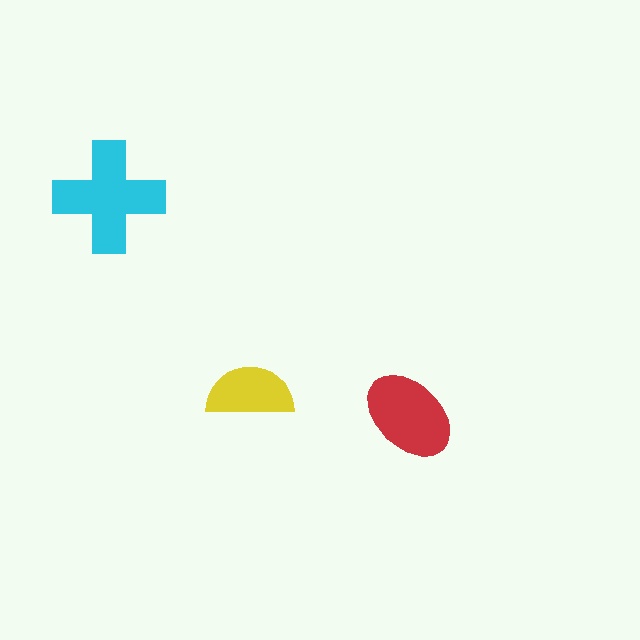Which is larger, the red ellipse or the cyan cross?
The cyan cross.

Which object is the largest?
The cyan cross.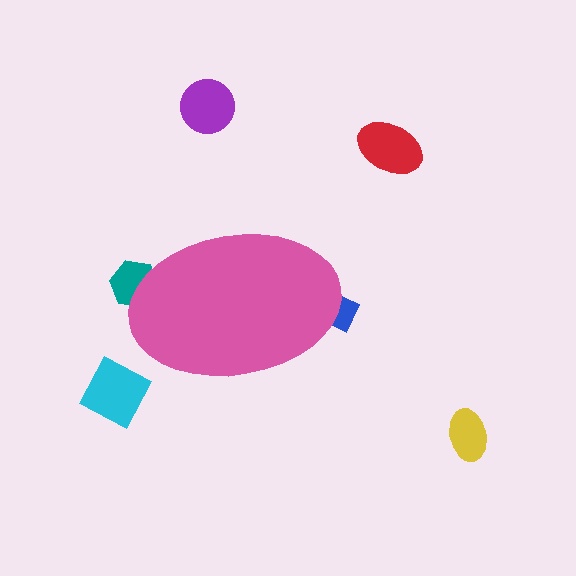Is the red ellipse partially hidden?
No, the red ellipse is fully visible.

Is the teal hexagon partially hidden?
Yes, the teal hexagon is partially hidden behind the pink ellipse.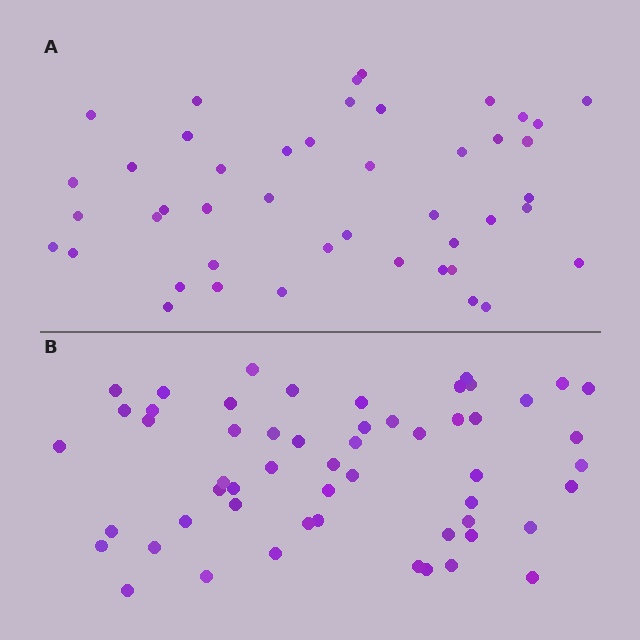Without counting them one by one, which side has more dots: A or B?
Region B (the bottom region) has more dots.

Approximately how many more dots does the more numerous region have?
Region B has roughly 10 or so more dots than region A.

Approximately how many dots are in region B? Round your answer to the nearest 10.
About 60 dots. (The exact count is 55, which rounds to 60.)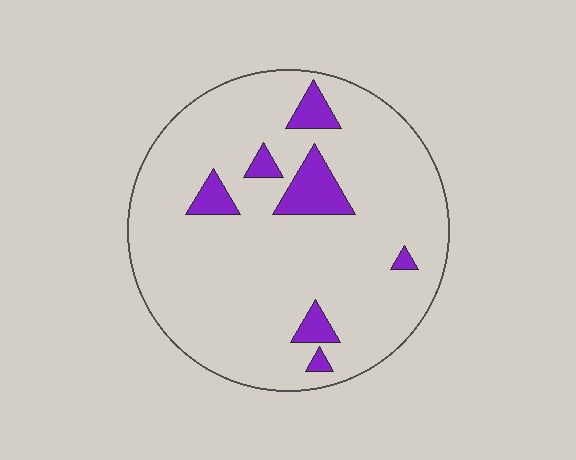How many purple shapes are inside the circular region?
7.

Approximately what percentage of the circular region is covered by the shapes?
Approximately 10%.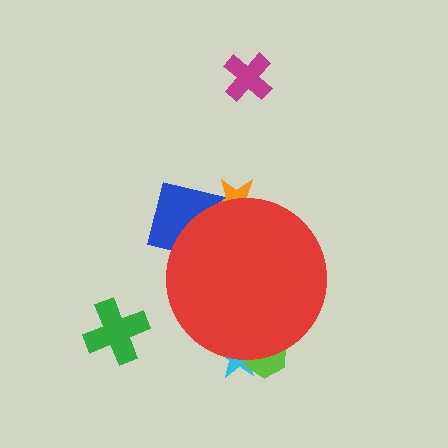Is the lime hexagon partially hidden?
Yes, the lime hexagon is partially hidden behind the red circle.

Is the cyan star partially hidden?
Yes, the cyan star is partially hidden behind the red circle.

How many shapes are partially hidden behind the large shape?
4 shapes are partially hidden.